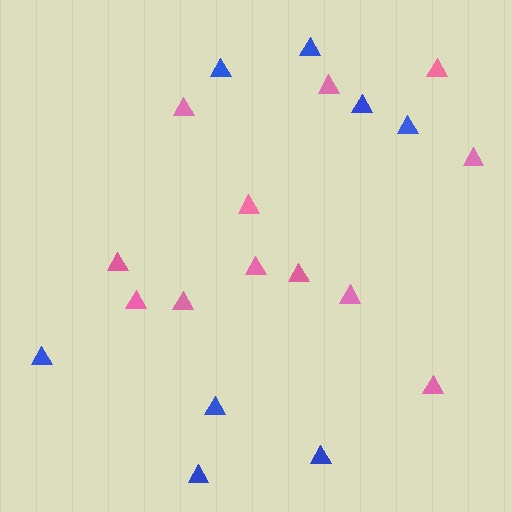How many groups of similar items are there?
There are 2 groups: one group of blue triangles (8) and one group of pink triangles (12).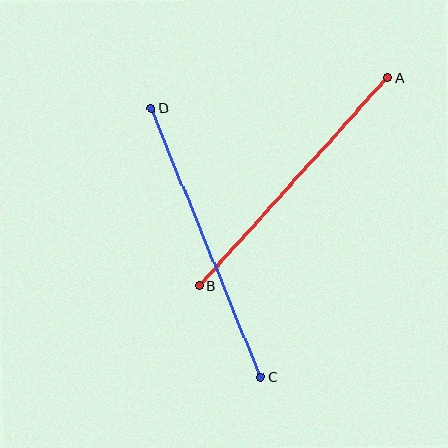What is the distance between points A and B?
The distance is approximately 281 pixels.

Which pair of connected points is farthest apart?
Points C and D are farthest apart.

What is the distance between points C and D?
The distance is approximately 291 pixels.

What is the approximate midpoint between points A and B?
The midpoint is at approximately (293, 182) pixels.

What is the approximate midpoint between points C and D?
The midpoint is at approximately (206, 243) pixels.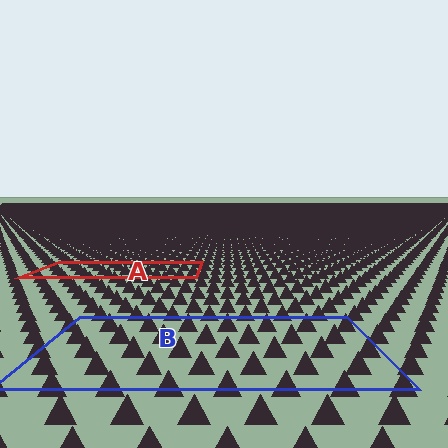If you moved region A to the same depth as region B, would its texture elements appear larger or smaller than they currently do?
They would appear larger. At a closer depth, the same texture elements are projected at a bigger on-screen size.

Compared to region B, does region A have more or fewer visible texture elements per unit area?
Region A has more texture elements per unit area — they are packed more densely because it is farther away.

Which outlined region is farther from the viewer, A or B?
Region A is farther from the viewer — the texture elements inside it appear smaller and more densely packed.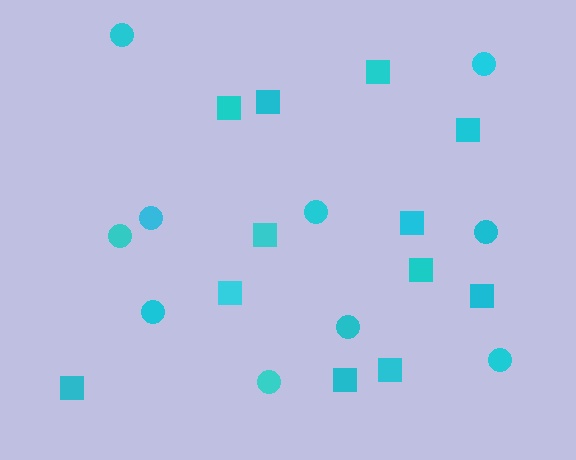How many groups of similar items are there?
There are 2 groups: one group of circles (10) and one group of squares (12).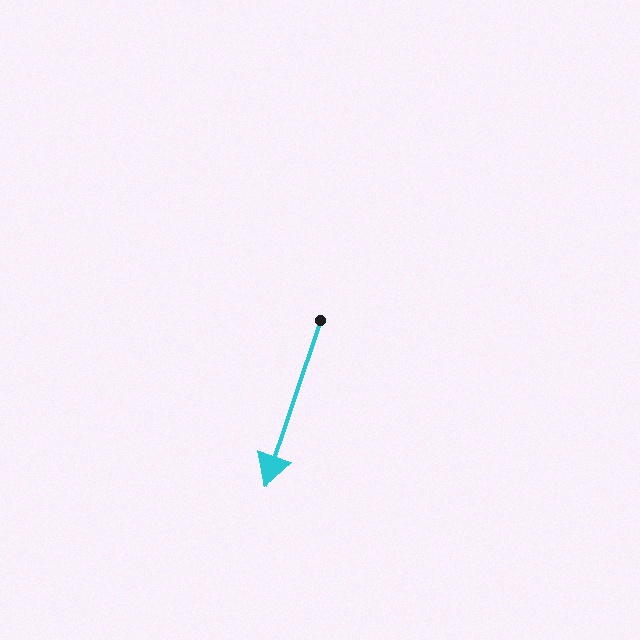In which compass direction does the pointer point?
South.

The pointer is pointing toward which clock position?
Roughly 7 o'clock.